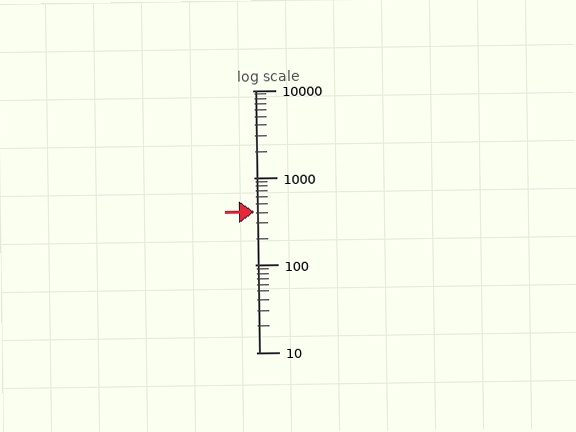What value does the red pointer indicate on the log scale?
The pointer indicates approximately 410.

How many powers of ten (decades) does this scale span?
The scale spans 3 decades, from 10 to 10000.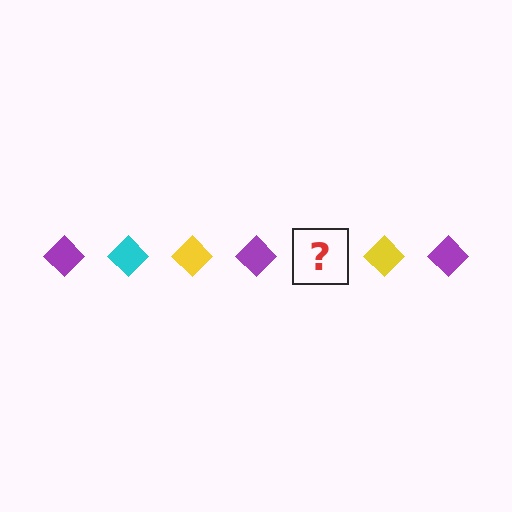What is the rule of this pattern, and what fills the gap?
The rule is that the pattern cycles through purple, cyan, yellow diamonds. The gap should be filled with a cyan diamond.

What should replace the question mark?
The question mark should be replaced with a cyan diamond.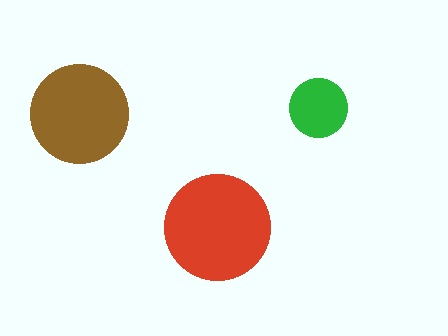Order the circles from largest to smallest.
the red one, the brown one, the green one.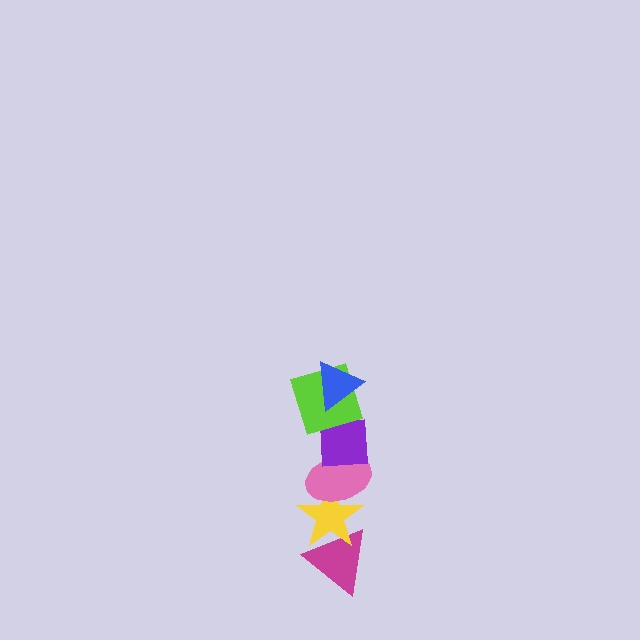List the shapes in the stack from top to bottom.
From top to bottom: the blue triangle, the lime square, the purple square, the pink ellipse, the yellow star, the magenta triangle.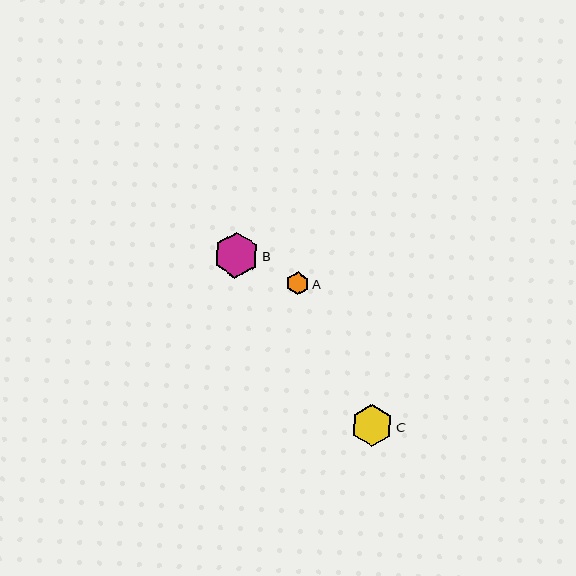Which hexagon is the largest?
Hexagon B is the largest with a size of approximately 46 pixels.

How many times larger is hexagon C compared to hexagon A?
Hexagon C is approximately 1.8 times the size of hexagon A.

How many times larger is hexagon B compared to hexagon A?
Hexagon B is approximately 2.0 times the size of hexagon A.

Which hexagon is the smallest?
Hexagon A is the smallest with a size of approximately 23 pixels.